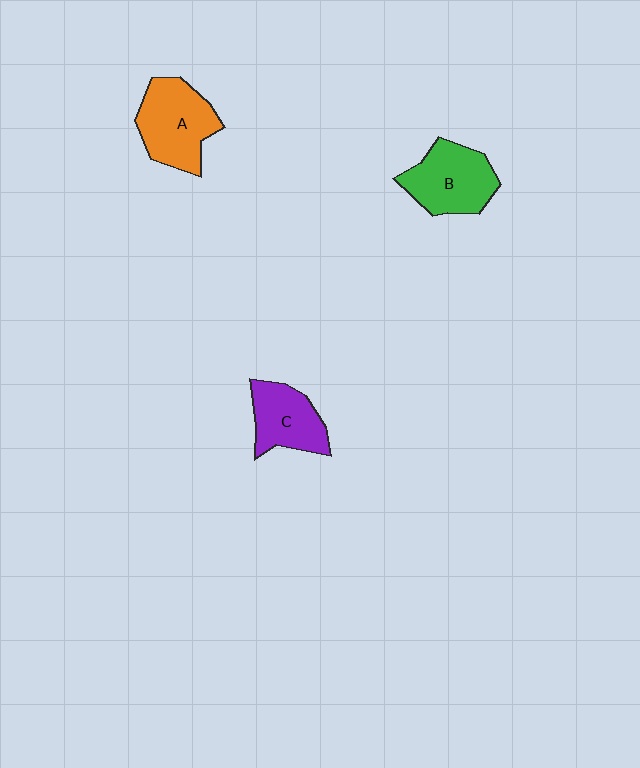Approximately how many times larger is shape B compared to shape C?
Approximately 1.2 times.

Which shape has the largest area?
Shape A (orange).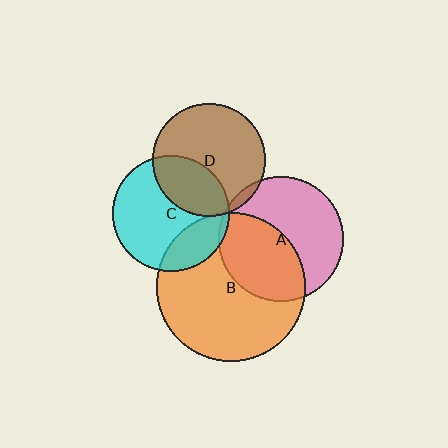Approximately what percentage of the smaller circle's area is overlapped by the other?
Approximately 30%.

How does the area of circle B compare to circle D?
Approximately 1.7 times.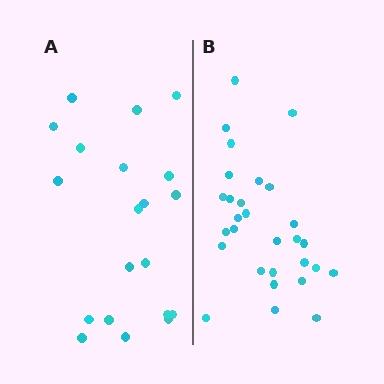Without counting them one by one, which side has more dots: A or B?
Region B (the right region) has more dots.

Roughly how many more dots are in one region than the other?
Region B has roughly 8 or so more dots than region A.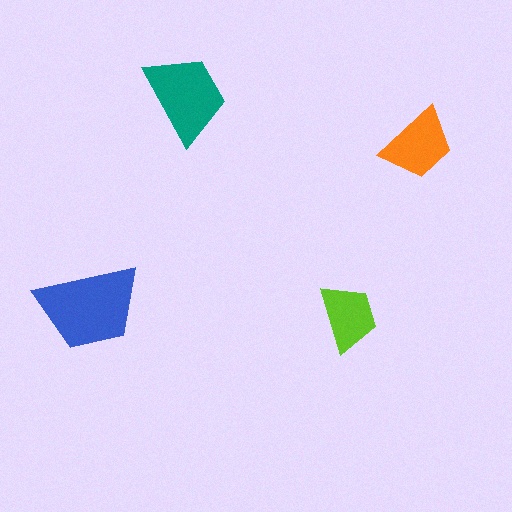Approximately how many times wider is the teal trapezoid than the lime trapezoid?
About 1.5 times wider.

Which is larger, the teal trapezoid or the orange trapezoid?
The teal one.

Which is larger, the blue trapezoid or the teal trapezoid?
The blue one.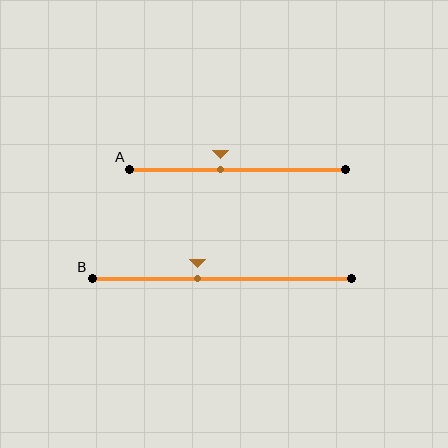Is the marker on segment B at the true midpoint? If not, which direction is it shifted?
No, the marker on segment B is shifted to the left by about 9% of the segment length.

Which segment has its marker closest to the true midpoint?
Segment A has its marker closest to the true midpoint.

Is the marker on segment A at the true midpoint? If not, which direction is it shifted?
No, the marker on segment A is shifted to the left by about 8% of the segment length.